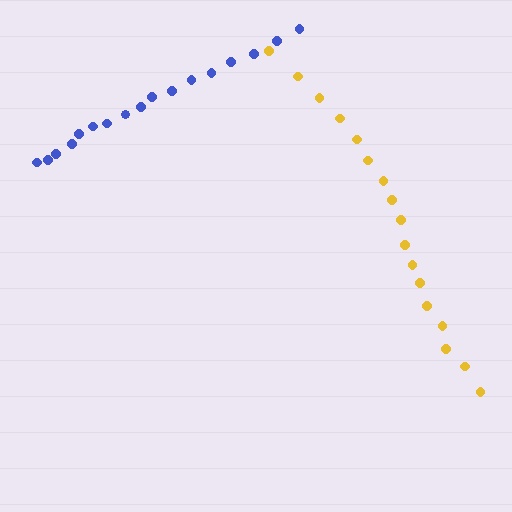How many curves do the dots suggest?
There are 2 distinct paths.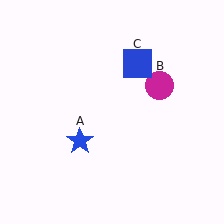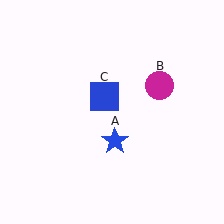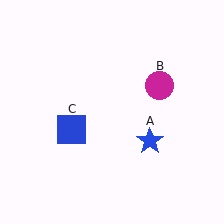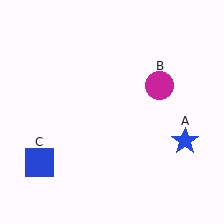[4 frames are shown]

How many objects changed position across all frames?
2 objects changed position: blue star (object A), blue square (object C).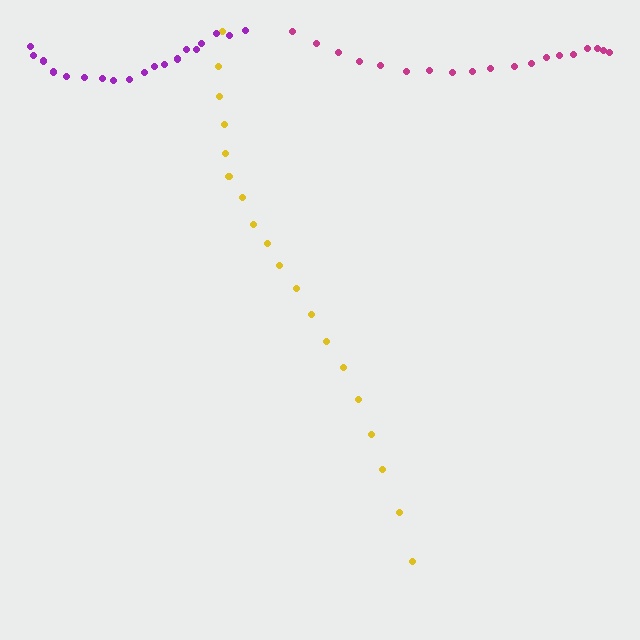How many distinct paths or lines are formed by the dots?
There are 3 distinct paths.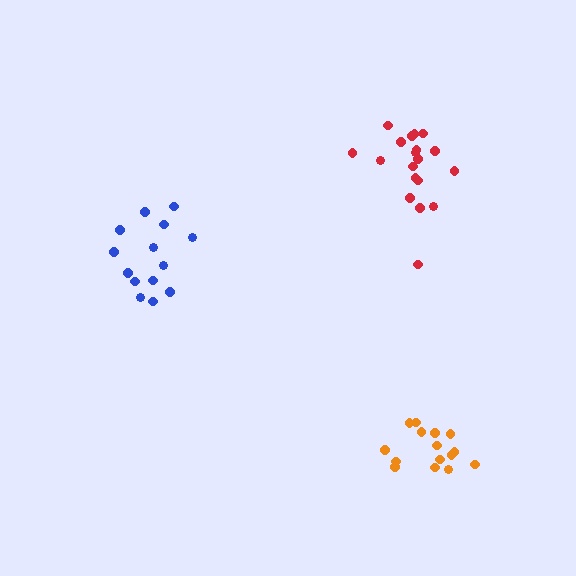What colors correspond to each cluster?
The clusters are colored: orange, red, blue.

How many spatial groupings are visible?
There are 3 spatial groupings.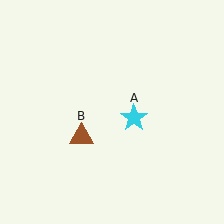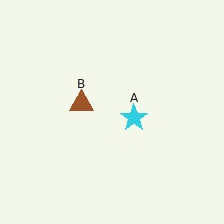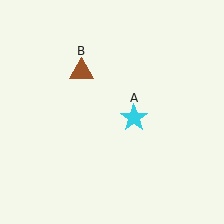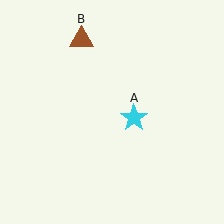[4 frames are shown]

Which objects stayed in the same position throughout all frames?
Cyan star (object A) remained stationary.